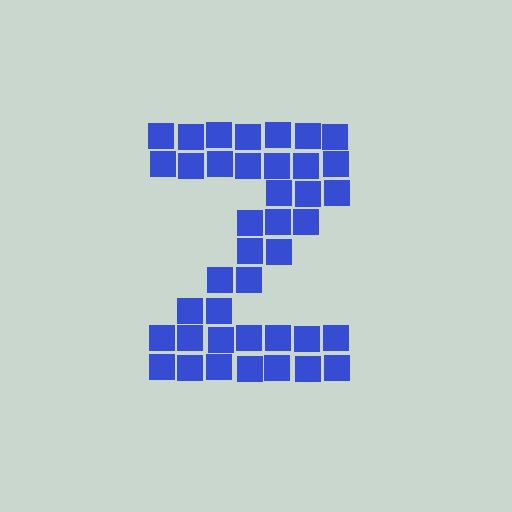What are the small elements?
The small elements are squares.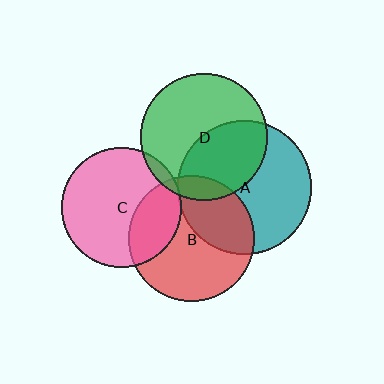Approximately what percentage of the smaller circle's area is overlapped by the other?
Approximately 10%.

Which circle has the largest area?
Circle A (teal).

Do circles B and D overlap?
Yes.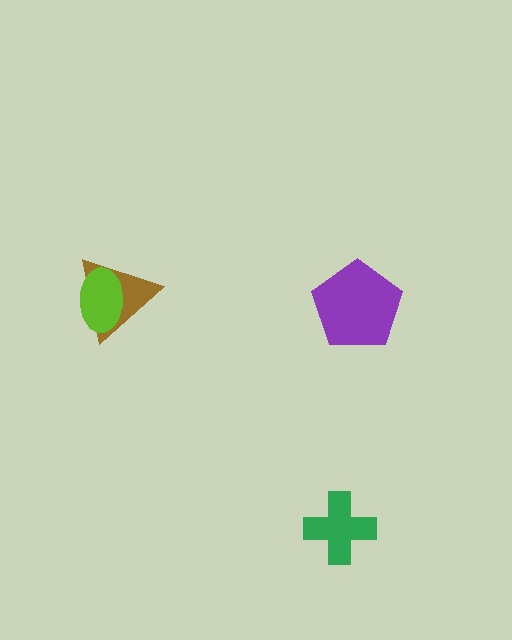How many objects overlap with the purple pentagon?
0 objects overlap with the purple pentagon.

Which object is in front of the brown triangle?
The lime ellipse is in front of the brown triangle.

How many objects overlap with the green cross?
0 objects overlap with the green cross.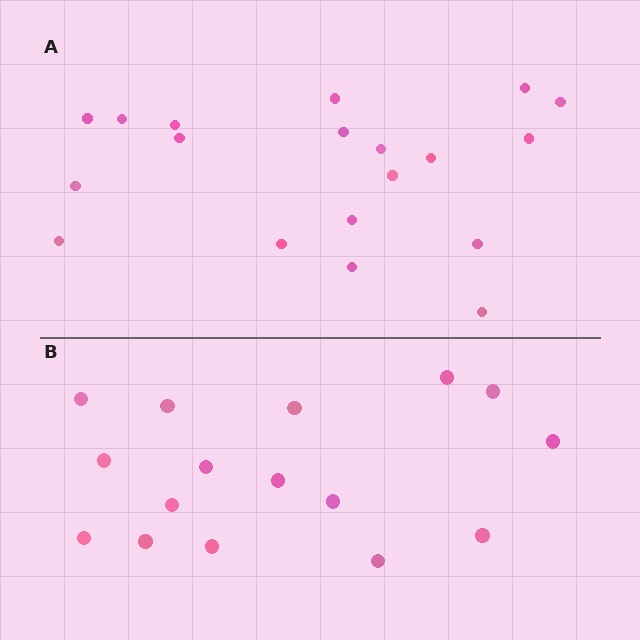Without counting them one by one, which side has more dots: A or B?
Region A (the top region) has more dots.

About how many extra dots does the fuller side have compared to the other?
Region A has just a few more — roughly 2 or 3 more dots than region B.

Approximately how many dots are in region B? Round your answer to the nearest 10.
About 20 dots. (The exact count is 16, which rounds to 20.)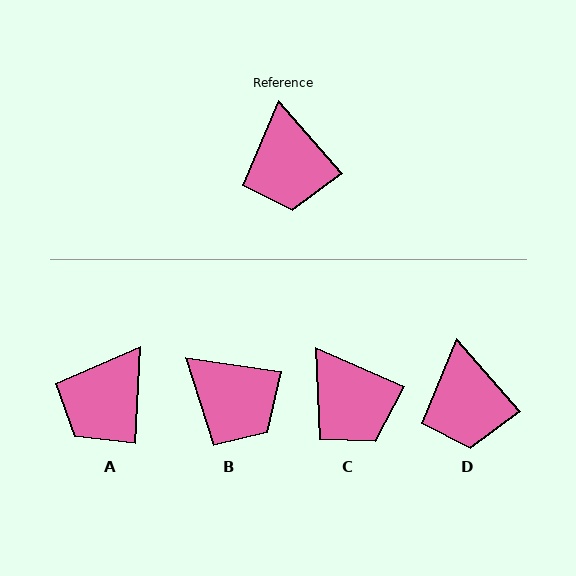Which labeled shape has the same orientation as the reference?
D.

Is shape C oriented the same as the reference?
No, it is off by about 25 degrees.